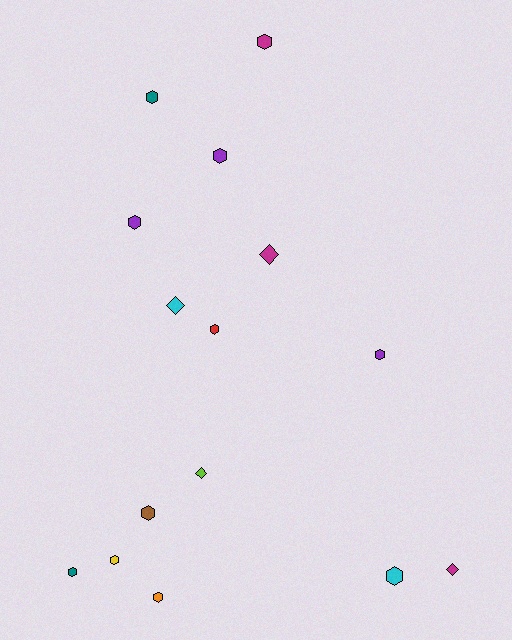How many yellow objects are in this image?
There is 1 yellow object.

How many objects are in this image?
There are 15 objects.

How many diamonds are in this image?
There are 4 diamonds.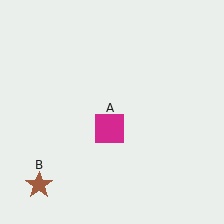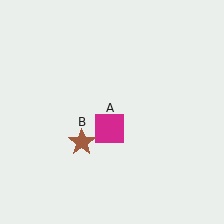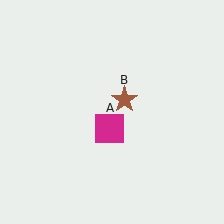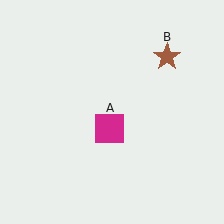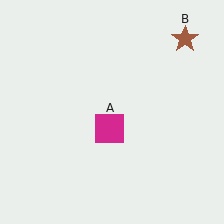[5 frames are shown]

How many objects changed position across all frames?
1 object changed position: brown star (object B).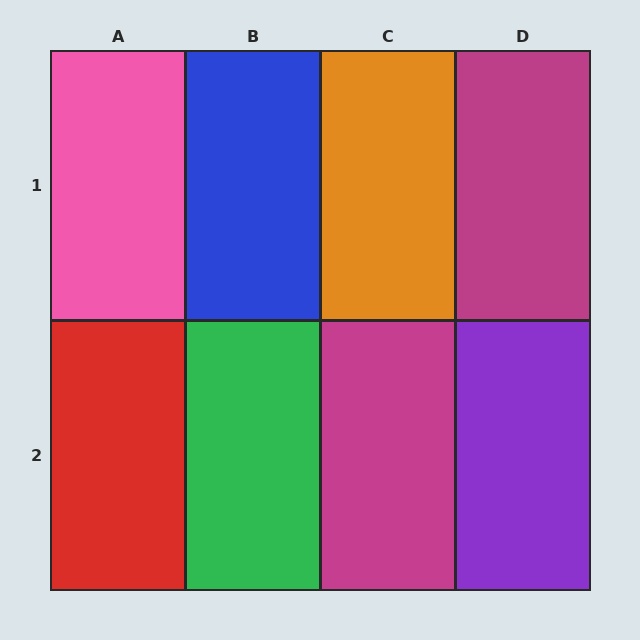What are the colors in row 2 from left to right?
Red, green, magenta, purple.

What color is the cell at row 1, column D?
Magenta.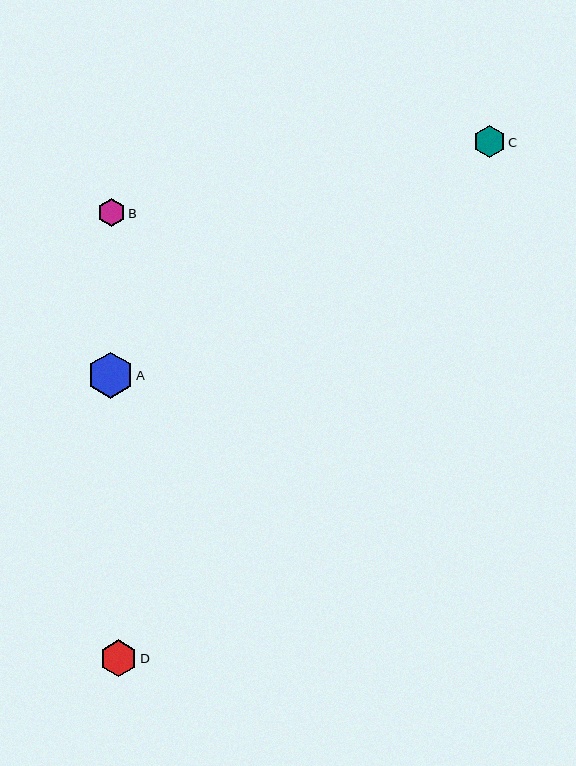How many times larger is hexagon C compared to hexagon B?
Hexagon C is approximately 1.2 times the size of hexagon B.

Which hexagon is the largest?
Hexagon A is the largest with a size of approximately 46 pixels.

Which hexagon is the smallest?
Hexagon B is the smallest with a size of approximately 28 pixels.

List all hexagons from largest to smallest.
From largest to smallest: A, D, C, B.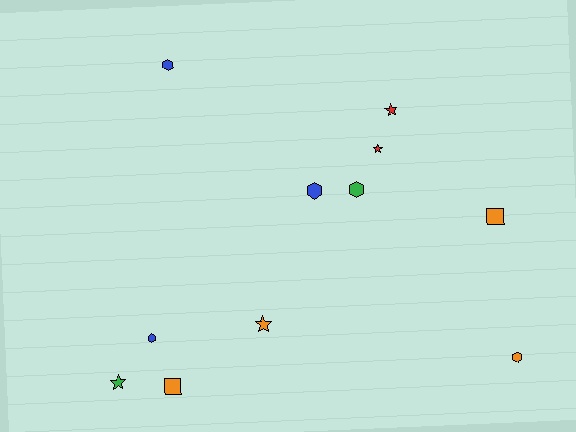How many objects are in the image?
There are 11 objects.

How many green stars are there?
There is 1 green star.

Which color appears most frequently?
Orange, with 4 objects.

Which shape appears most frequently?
Hexagon, with 5 objects.